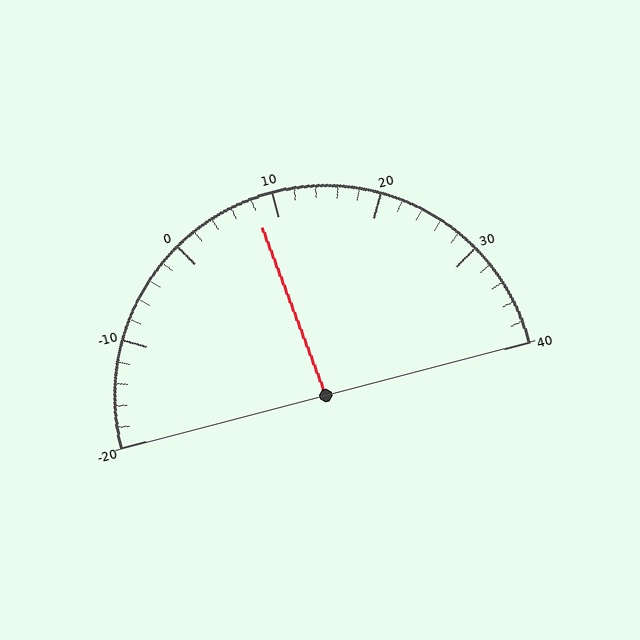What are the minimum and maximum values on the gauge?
The gauge ranges from -20 to 40.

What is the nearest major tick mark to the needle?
The nearest major tick mark is 10.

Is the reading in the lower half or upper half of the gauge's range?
The reading is in the lower half of the range (-20 to 40).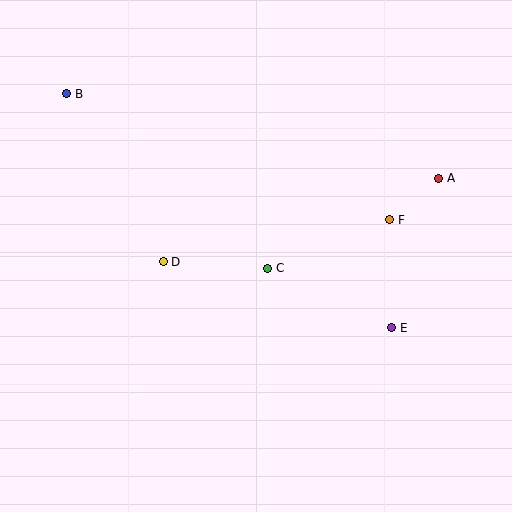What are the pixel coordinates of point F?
Point F is at (390, 220).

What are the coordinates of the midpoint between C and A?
The midpoint between C and A is at (353, 223).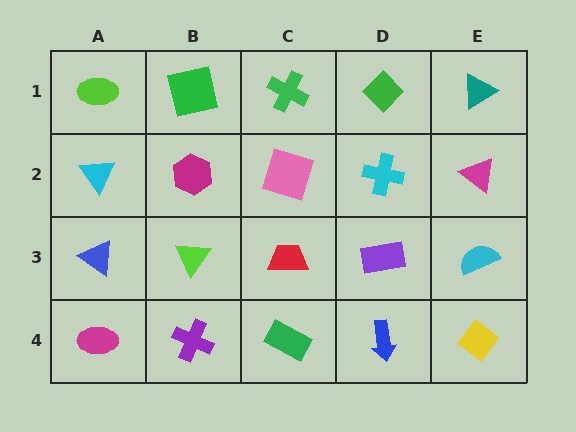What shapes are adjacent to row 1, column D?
A cyan cross (row 2, column D), a green cross (row 1, column C), a teal triangle (row 1, column E).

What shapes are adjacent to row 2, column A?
A lime ellipse (row 1, column A), a blue triangle (row 3, column A), a magenta hexagon (row 2, column B).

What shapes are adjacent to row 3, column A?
A cyan triangle (row 2, column A), a magenta ellipse (row 4, column A), a lime triangle (row 3, column B).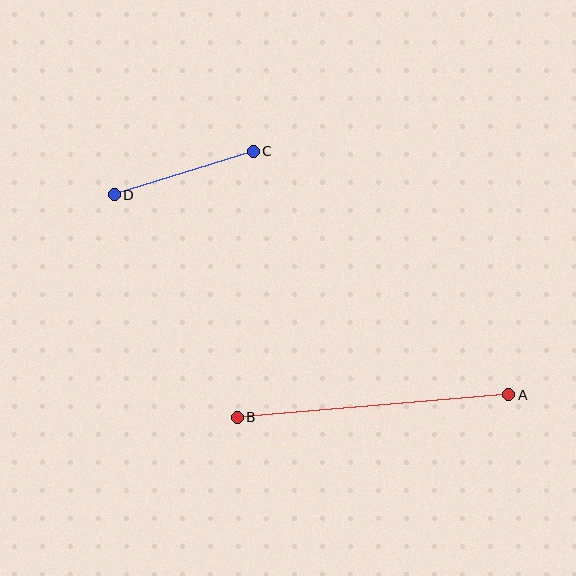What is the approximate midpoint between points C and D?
The midpoint is at approximately (184, 173) pixels.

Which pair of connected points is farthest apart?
Points A and B are farthest apart.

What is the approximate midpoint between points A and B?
The midpoint is at approximately (373, 406) pixels.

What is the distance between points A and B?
The distance is approximately 273 pixels.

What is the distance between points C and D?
The distance is approximately 146 pixels.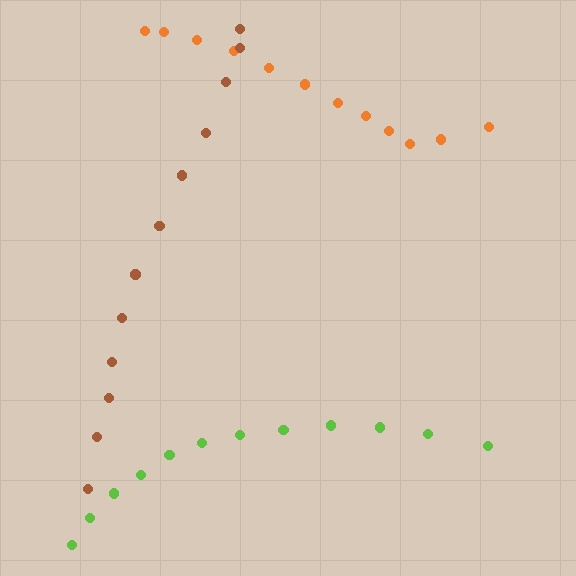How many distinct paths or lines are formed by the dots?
There are 3 distinct paths.